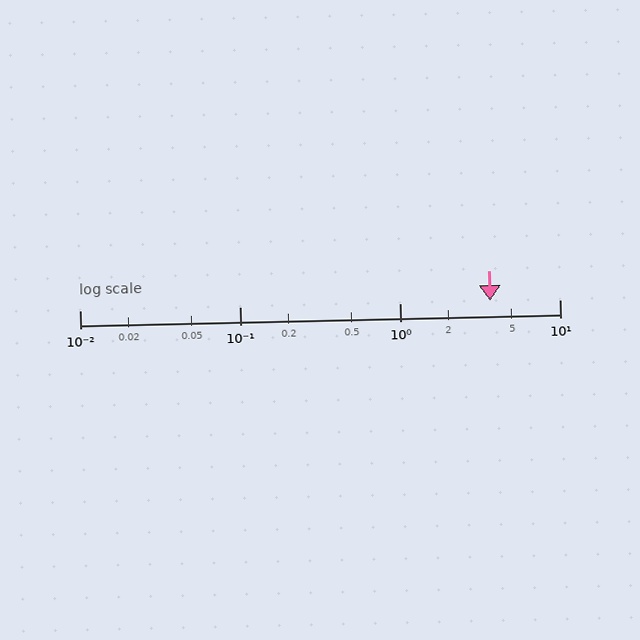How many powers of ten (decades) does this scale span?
The scale spans 3 decades, from 0.01 to 10.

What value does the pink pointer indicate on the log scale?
The pointer indicates approximately 3.7.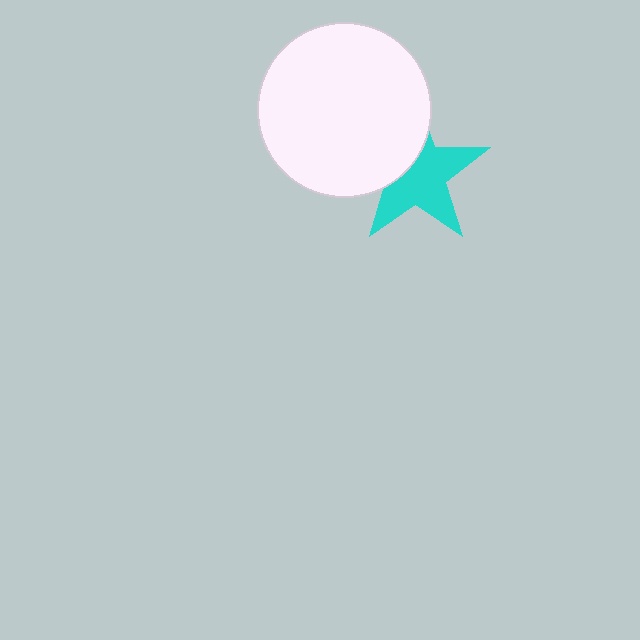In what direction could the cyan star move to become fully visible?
The cyan star could move toward the lower-right. That would shift it out from behind the white circle entirely.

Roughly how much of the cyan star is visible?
About half of it is visible (roughly 64%).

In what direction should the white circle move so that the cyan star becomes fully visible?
The white circle should move toward the upper-left. That is the shortest direction to clear the overlap and leave the cyan star fully visible.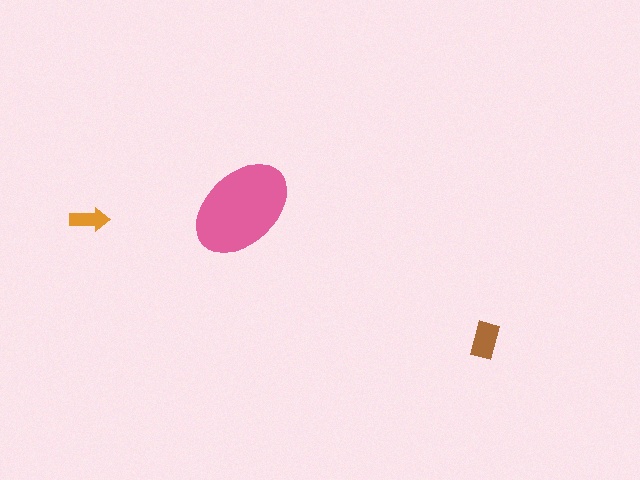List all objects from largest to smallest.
The pink ellipse, the brown rectangle, the orange arrow.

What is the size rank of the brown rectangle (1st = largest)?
2nd.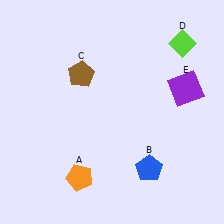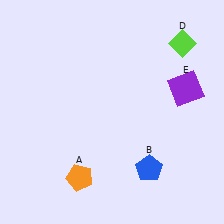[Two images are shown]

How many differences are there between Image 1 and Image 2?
There is 1 difference between the two images.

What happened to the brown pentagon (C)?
The brown pentagon (C) was removed in Image 2. It was in the top-left area of Image 1.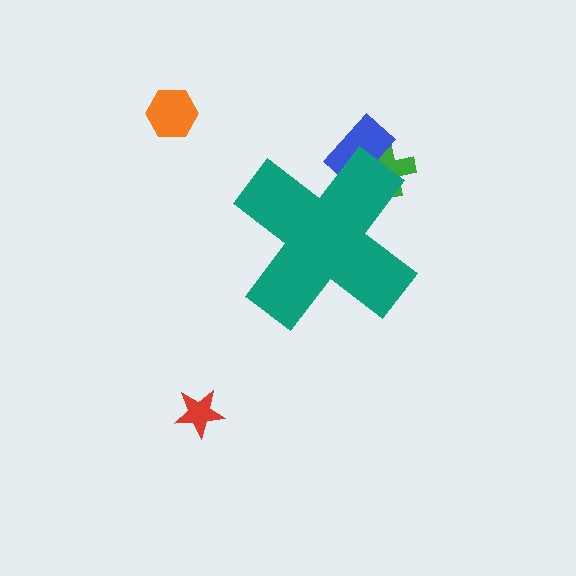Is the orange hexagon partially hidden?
No, the orange hexagon is fully visible.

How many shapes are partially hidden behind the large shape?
2 shapes are partially hidden.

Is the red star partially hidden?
No, the red star is fully visible.